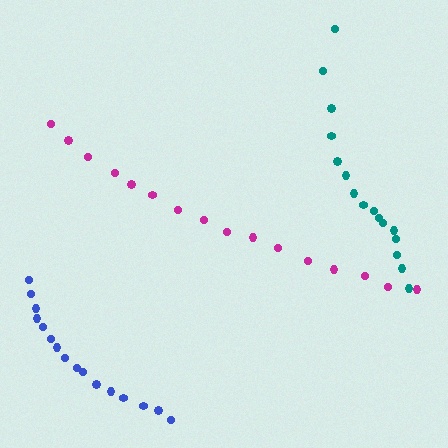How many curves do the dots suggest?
There are 3 distinct paths.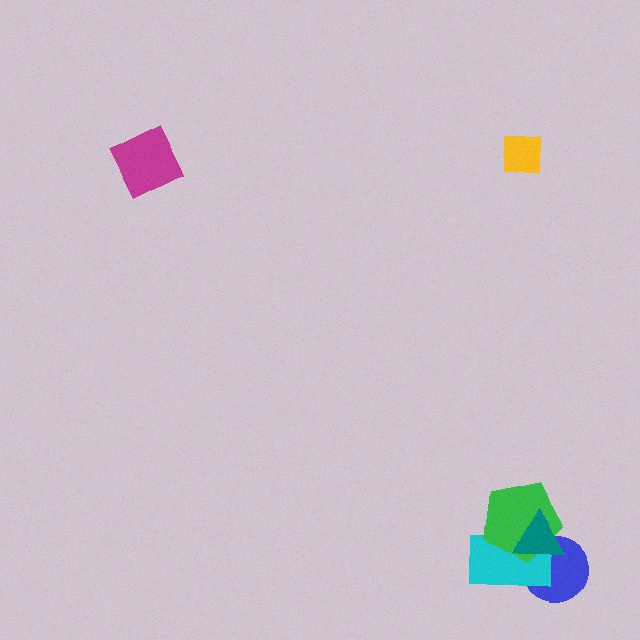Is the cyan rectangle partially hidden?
Yes, it is partially covered by another shape.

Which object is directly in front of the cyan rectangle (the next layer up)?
The green pentagon is directly in front of the cyan rectangle.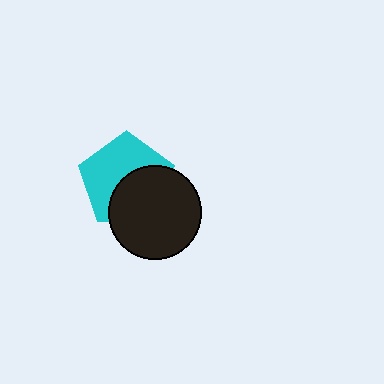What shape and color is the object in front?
The object in front is a black circle.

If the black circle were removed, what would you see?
You would see the complete cyan pentagon.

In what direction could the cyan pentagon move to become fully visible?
The cyan pentagon could move toward the upper-left. That would shift it out from behind the black circle entirely.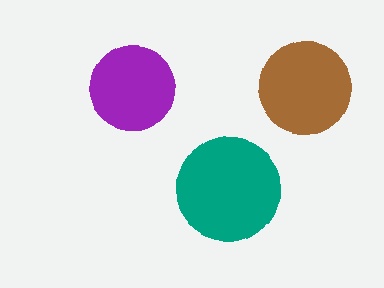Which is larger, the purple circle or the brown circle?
The brown one.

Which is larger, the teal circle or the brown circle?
The teal one.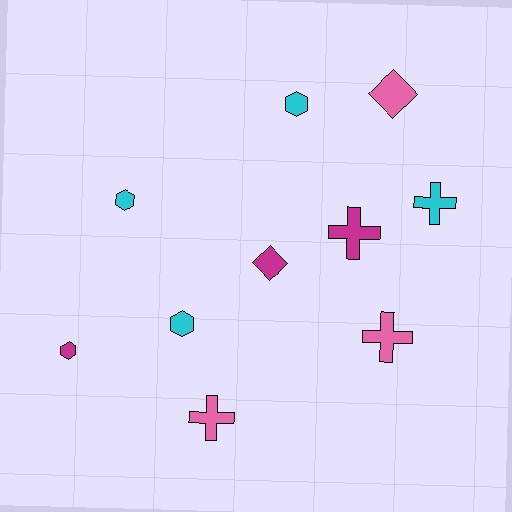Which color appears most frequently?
Cyan, with 4 objects.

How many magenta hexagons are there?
There is 1 magenta hexagon.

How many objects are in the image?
There are 10 objects.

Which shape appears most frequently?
Cross, with 4 objects.